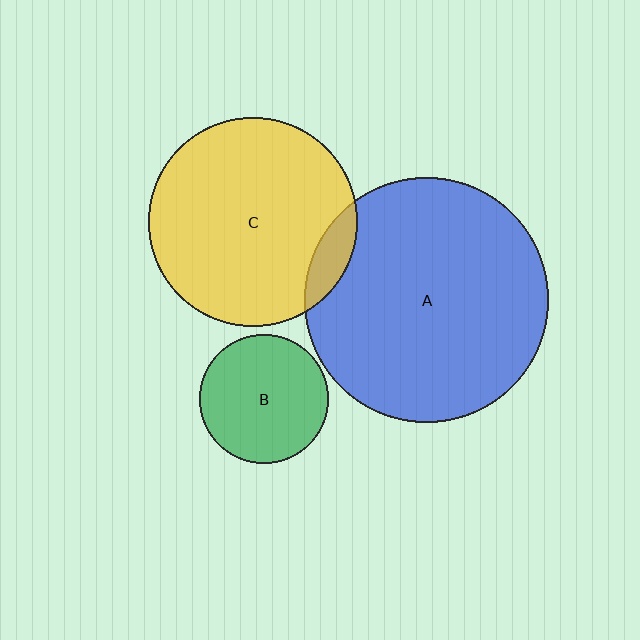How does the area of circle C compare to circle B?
Approximately 2.6 times.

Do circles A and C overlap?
Yes.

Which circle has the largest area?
Circle A (blue).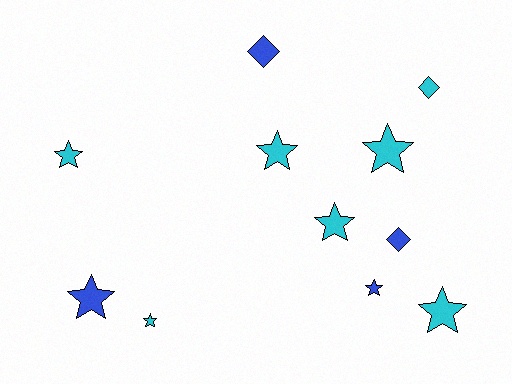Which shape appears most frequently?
Star, with 8 objects.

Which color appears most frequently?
Cyan, with 7 objects.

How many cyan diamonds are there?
There is 1 cyan diamond.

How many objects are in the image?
There are 11 objects.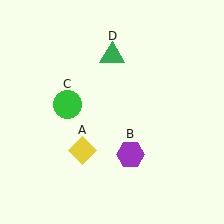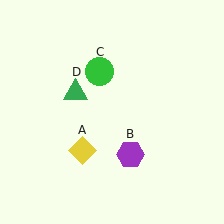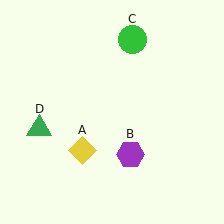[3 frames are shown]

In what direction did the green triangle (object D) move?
The green triangle (object D) moved down and to the left.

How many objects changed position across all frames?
2 objects changed position: green circle (object C), green triangle (object D).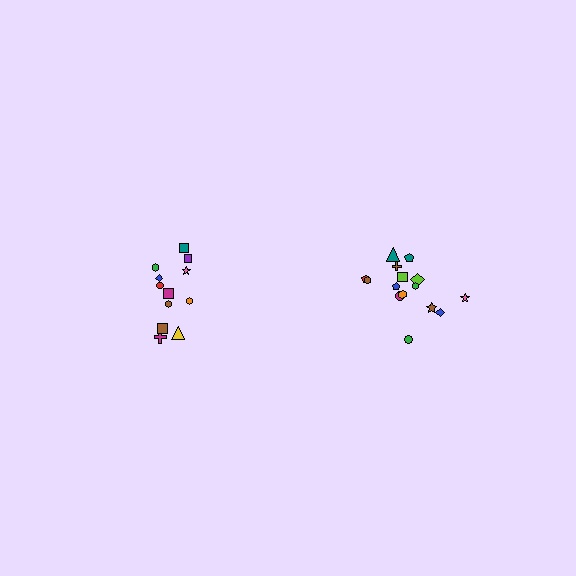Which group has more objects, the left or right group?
The right group.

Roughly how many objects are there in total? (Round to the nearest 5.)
Roughly 25 objects in total.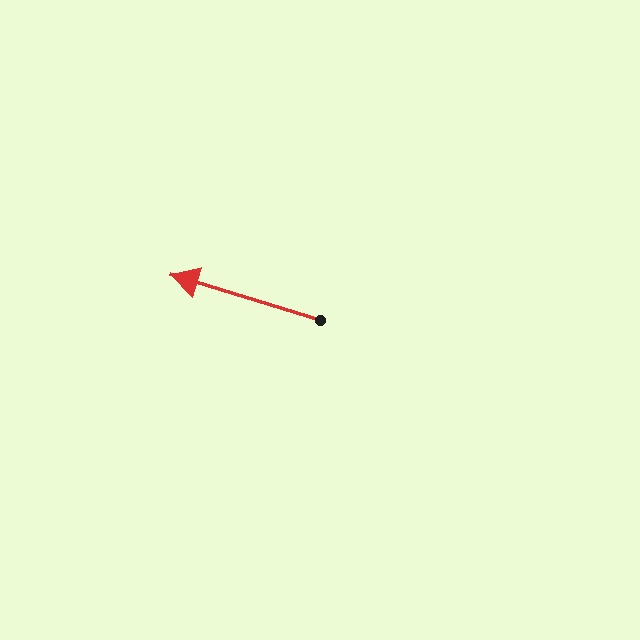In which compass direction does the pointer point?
West.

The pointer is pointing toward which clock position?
Roughly 10 o'clock.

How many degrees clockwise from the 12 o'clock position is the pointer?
Approximately 287 degrees.